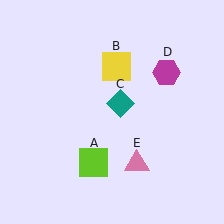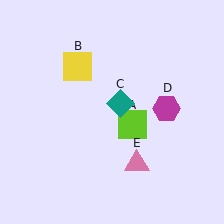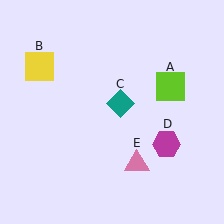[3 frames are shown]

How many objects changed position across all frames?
3 objects changed position: lime square (object A), yellow square (object B), magenta hexagon (object D).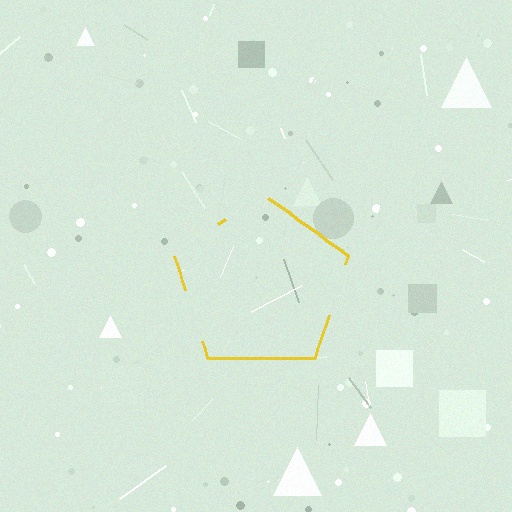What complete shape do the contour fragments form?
The contour fragments form a pentagon.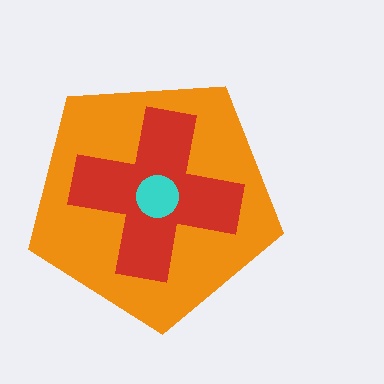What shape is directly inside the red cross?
The cyan circle.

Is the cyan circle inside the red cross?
Yes.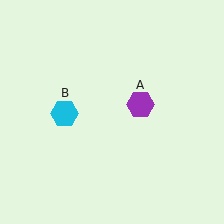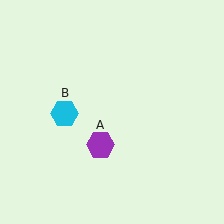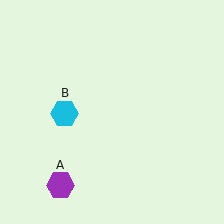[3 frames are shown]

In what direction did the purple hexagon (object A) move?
The purple hexagon (object A) moved down and to the left.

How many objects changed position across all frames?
1 object changed position: purple hexagon (object A).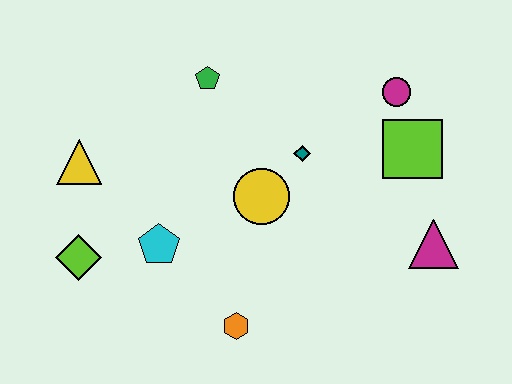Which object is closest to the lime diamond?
The cyan pentagon is closest to the lime diamond.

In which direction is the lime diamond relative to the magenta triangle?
The lime diamond is to the left of the magenta triangle.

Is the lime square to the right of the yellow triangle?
Yes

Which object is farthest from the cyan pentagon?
The magenta circle is farthest from the cyan pentagon.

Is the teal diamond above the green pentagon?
No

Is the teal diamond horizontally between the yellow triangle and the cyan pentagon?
No